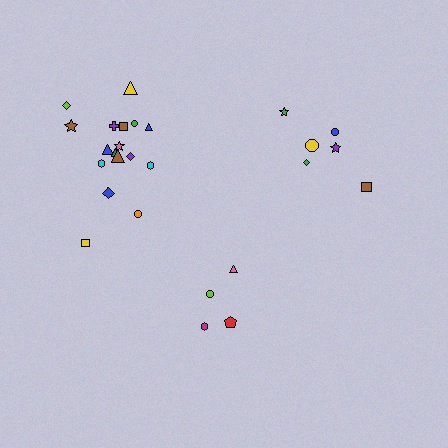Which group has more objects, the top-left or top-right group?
The top-left group.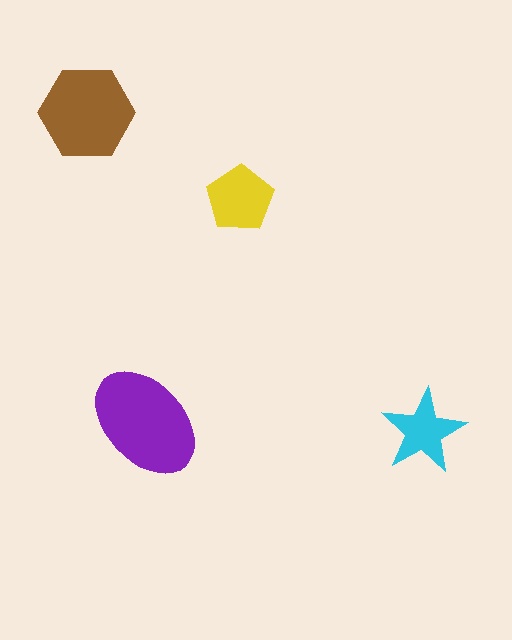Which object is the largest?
The purple ellipse.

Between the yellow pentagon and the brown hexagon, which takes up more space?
The brown hexagon.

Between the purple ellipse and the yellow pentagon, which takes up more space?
The purple ellipse.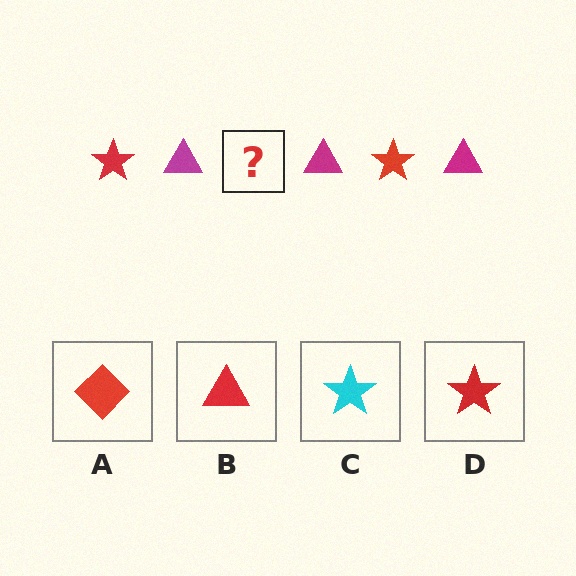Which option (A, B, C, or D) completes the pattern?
D.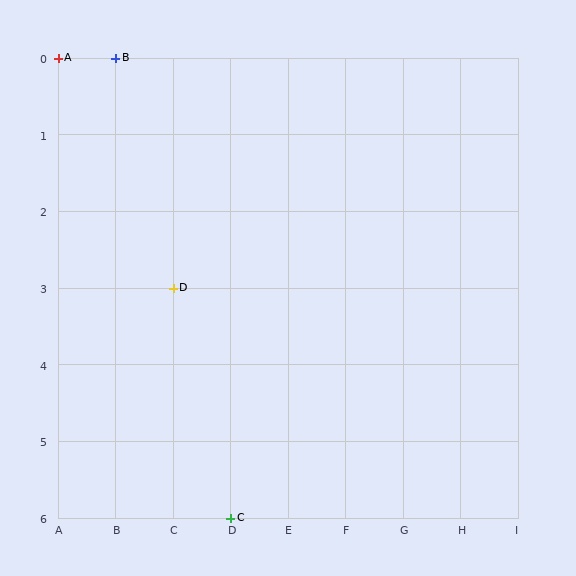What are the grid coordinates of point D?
Point D is at grid coordinates (C, 3).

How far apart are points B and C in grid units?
Points B and C are 2 columns and 6 rows apart (about 6.3 grid units diagonally).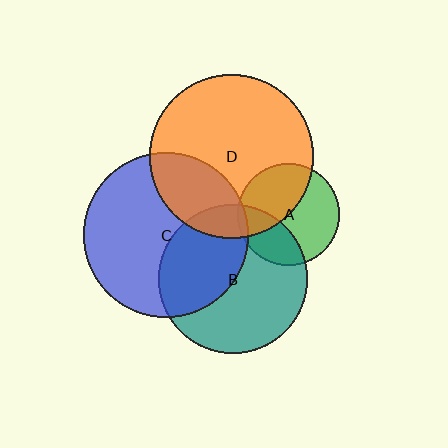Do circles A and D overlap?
Yes.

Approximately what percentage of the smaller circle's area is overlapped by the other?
Approximately 45%.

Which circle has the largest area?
Circle C (blue).